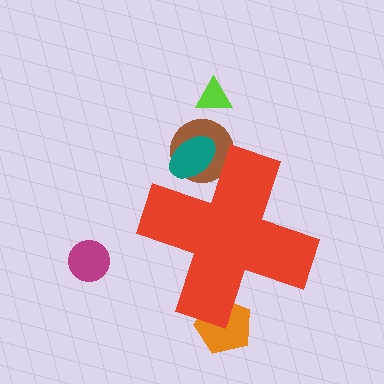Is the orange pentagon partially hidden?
Yes, the orange pentagon is partially hidden behind the red cross.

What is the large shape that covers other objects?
A red cross.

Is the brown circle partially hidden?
Yes, the brown circle is partially hidden behind the red cross.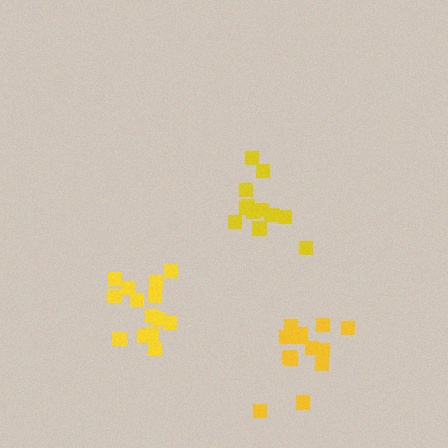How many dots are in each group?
Group 1: 14 dots, Group 2: 15 dots, Group 3: 13 dots (42 total).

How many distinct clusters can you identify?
There are 3 distinct clusters.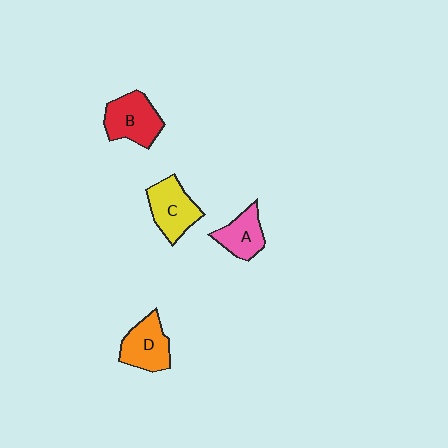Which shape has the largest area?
Shape B (red).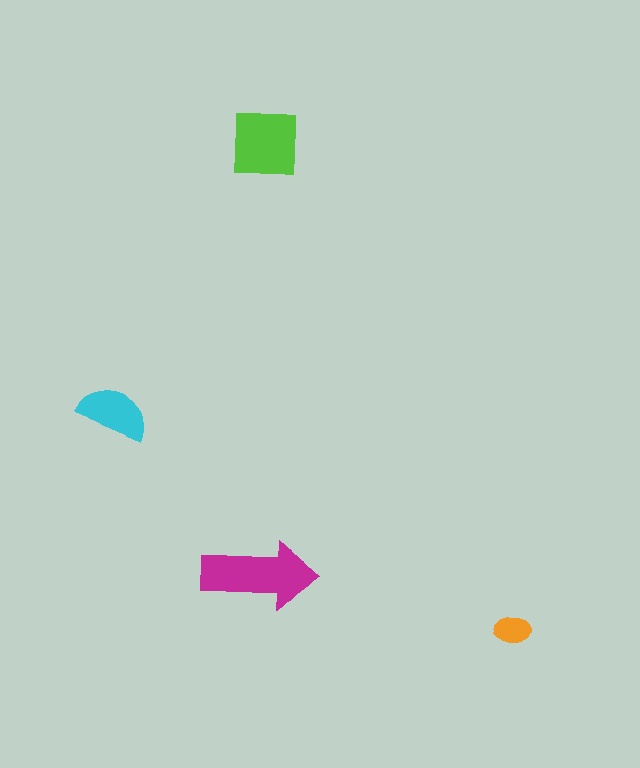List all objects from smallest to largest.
The orange ellipse, the cyan semicircle, the lime square, the magenta arrow.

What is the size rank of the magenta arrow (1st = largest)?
1st.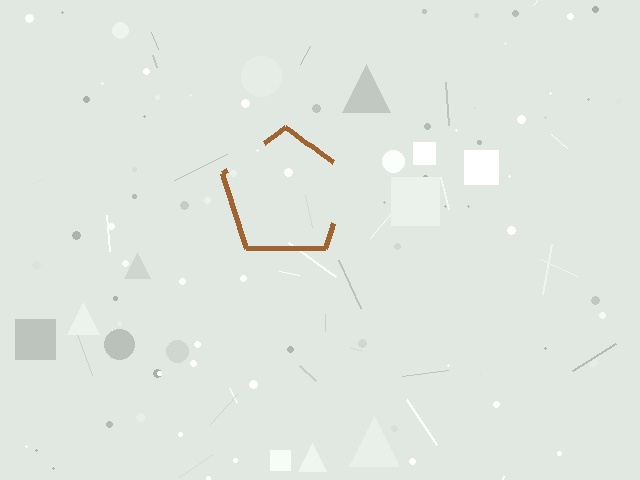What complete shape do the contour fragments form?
The contour fragments form a pentagon.